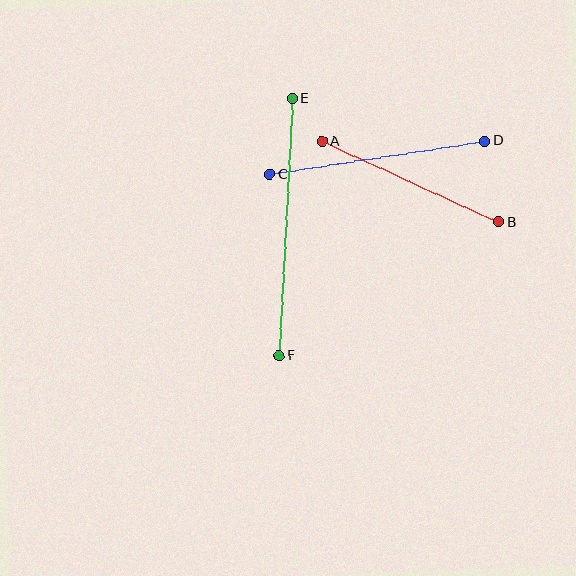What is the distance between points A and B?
The distance is approximately 194 pixels.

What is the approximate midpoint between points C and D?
The midpoint is at approximately (377, 158) pixels.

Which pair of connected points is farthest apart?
Points E and F are farthest apart.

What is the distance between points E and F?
The distance is approximately 258 pixels.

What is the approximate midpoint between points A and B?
The midpoint is at approximately (410, 182) pixels.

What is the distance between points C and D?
The distance is approximately 218 pixels.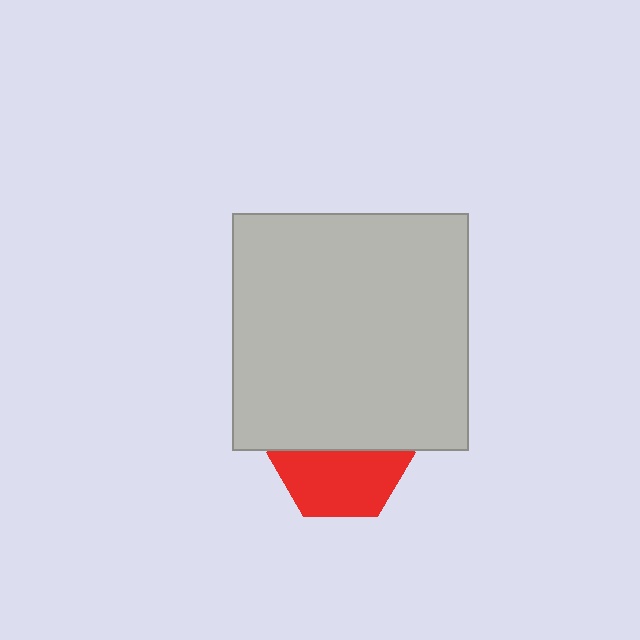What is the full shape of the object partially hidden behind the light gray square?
The partially hidden object is a red hexagon.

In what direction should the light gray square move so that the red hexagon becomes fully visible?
The light gray square should move up. That is the shortest direction to clear the overlap and leave the red hexagon fully visible.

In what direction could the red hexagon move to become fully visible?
The red hexagon could move down. That would shift it out from behind the light gray square entirely.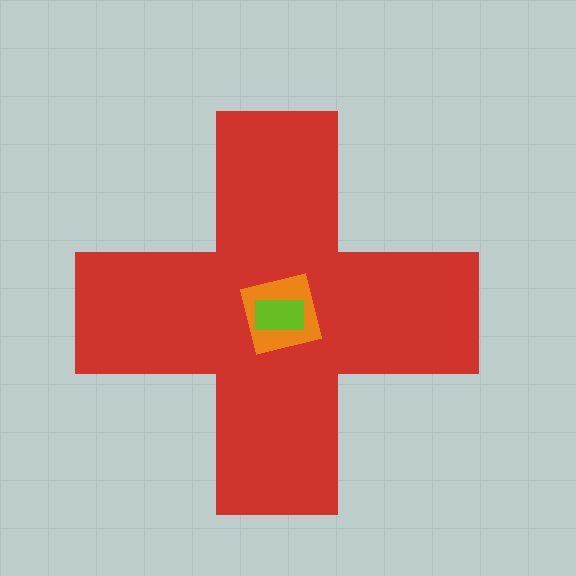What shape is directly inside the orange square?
The lime rectangle.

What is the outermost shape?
The red cross.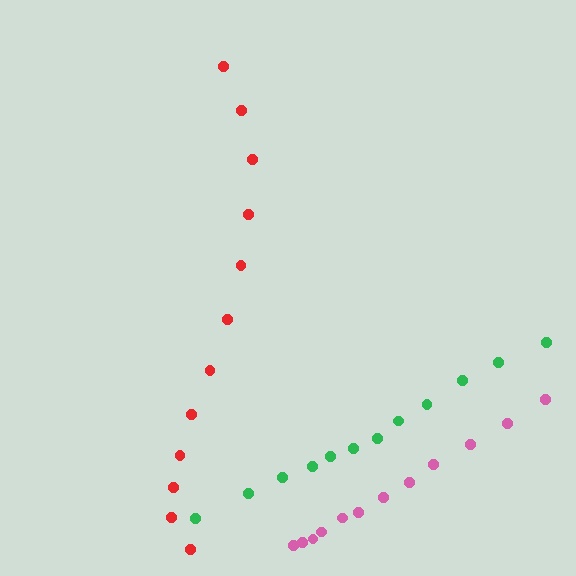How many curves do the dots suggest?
There are 3 distinct paths.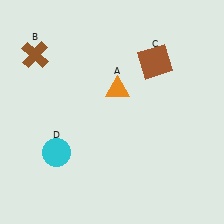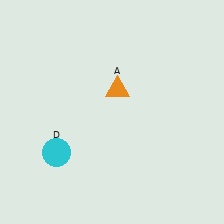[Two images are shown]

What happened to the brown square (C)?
The brown square (C) was removed in Image 2. It was in the top-right area of Image 1.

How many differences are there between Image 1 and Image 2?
There are 2 differences between the two images.